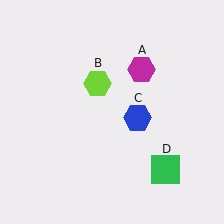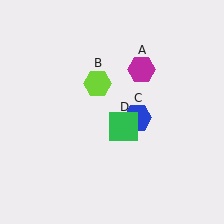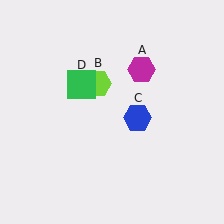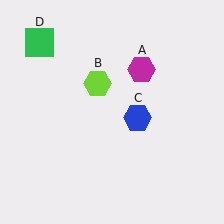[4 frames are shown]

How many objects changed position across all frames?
1 object changed position: green square (object D).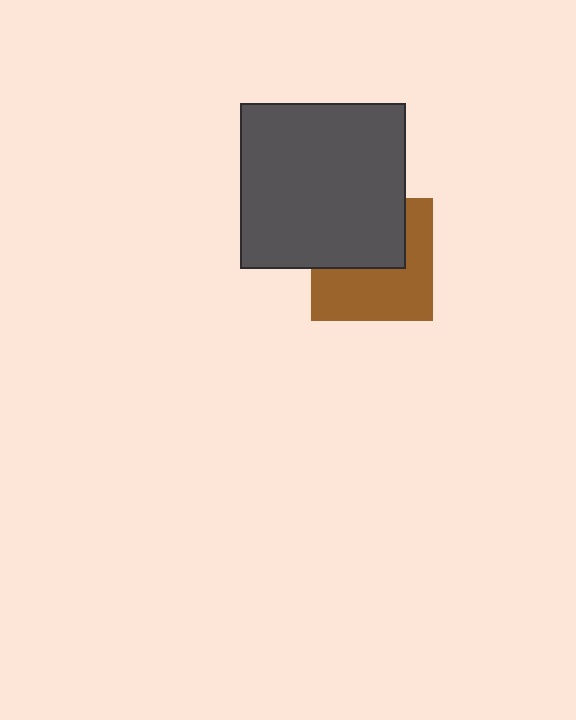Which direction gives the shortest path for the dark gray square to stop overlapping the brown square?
Moving up gives the shortest separation.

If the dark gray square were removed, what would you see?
You would see the complete brown square.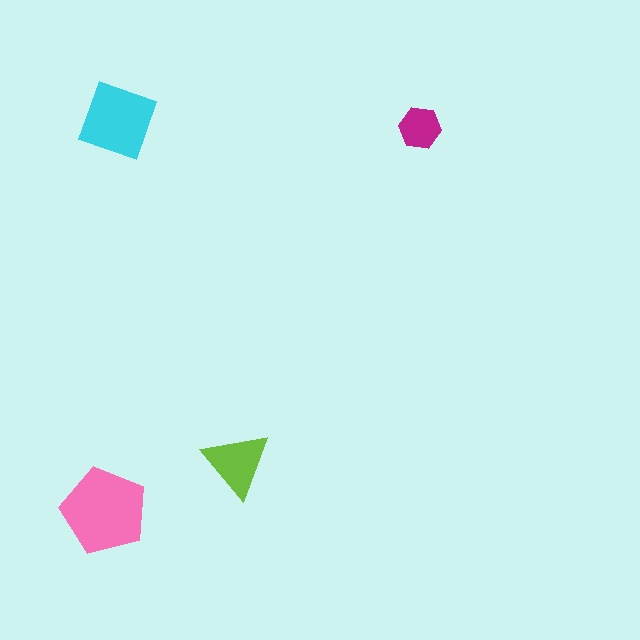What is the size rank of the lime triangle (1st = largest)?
3rd.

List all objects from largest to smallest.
The pink pentagon, the cyan diamond, the lime triangle, the magenta hexagon.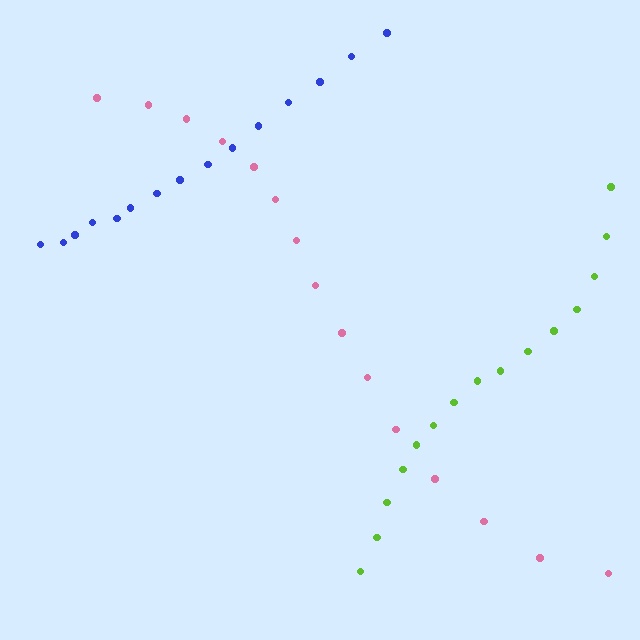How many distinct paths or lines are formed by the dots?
There are 3 distinct paths.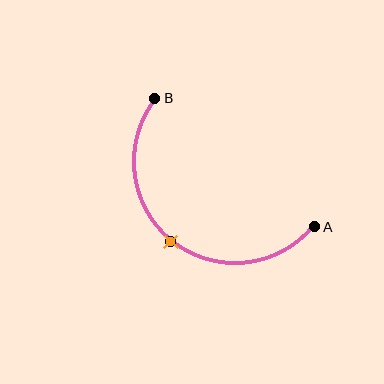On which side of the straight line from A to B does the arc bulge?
The arc bulges below and to the left of the straight line connecting A and B.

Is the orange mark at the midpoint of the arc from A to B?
Yes. The orange mark lies on the arc at equal arc-length from both A and B — it is the arc midpoint.